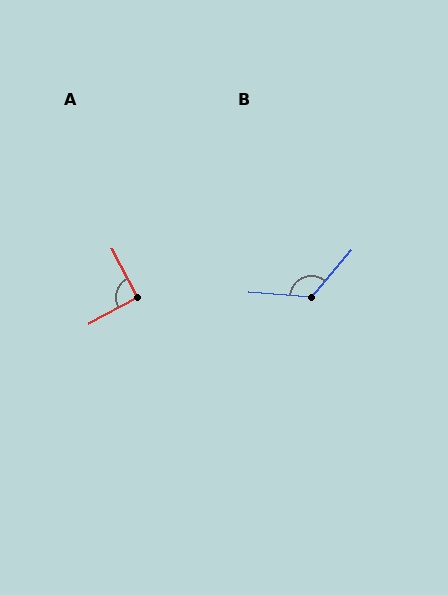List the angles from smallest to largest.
A (90°), B (125°).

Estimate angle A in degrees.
Approximately 90 degrees.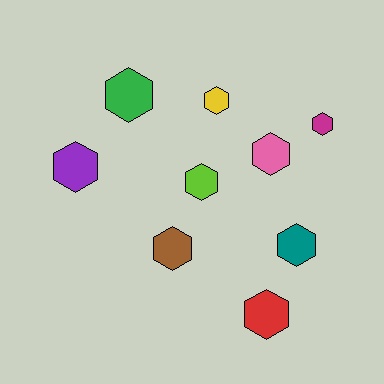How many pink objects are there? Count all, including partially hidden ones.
There is 1 pink object.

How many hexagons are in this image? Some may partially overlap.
There are 9 hexagons.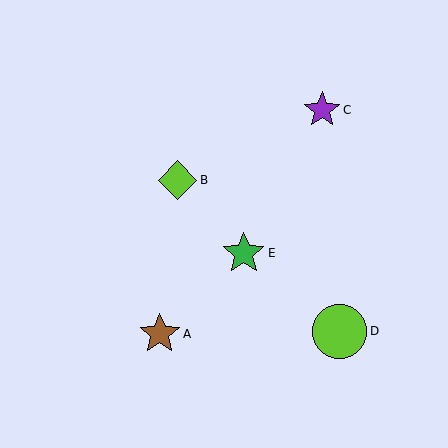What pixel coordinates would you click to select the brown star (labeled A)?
Click at (160, 334) to select the brown star A.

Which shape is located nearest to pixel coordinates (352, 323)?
The lime circle (labeled D) at (339, 331) is nearest to that location.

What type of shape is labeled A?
Shape A is a brown star.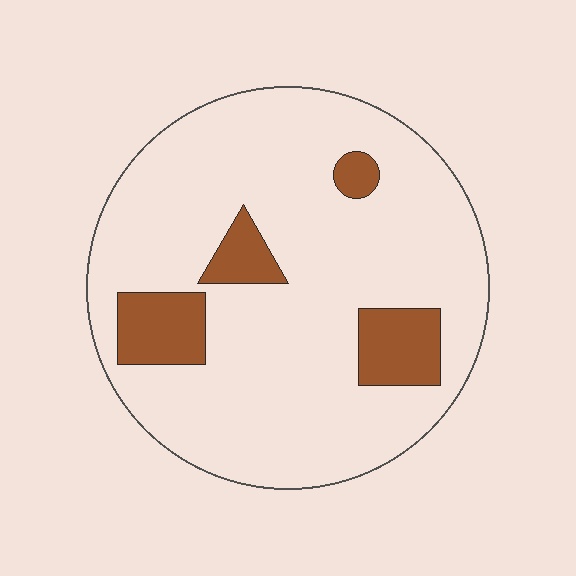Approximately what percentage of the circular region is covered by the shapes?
Approximately 15%.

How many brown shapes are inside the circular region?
4.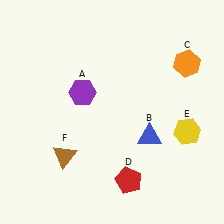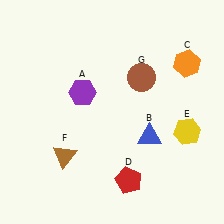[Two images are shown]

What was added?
A brown circle (G) was added in Image 2.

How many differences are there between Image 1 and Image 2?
There is 1 difference between the two images.